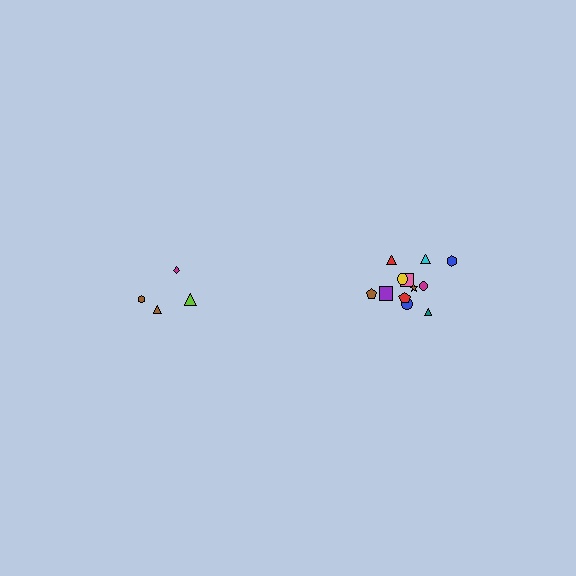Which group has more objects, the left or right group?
The right group.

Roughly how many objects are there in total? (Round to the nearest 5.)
Roughly 15 objects in total.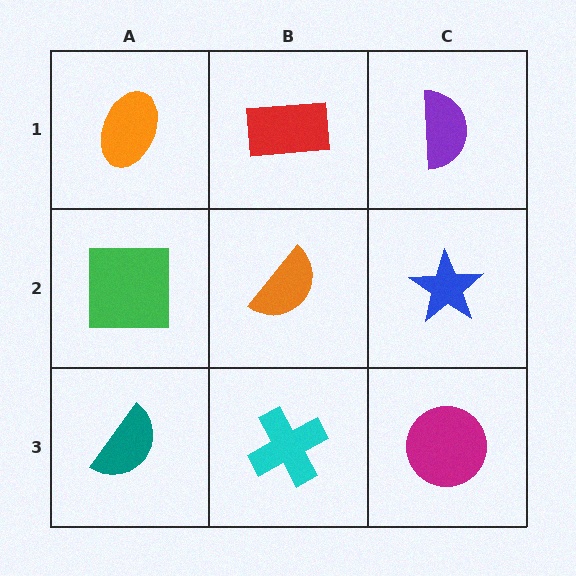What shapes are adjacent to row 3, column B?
An orange semicircle (row 2, column B), a teal semicircle (row 3, column A), a magenta circle (row 3, column C).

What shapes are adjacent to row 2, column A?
An orange ellipse (row 1, column A), a teal semicircle (row 3, column A), an orange semicircle (row 2, column B).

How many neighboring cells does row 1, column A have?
2.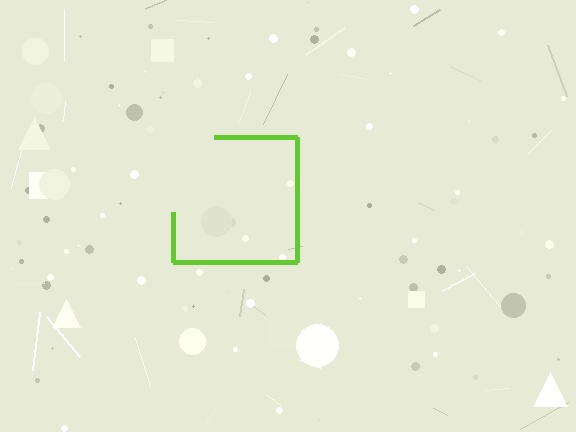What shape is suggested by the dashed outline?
The dashed outline suggests a square.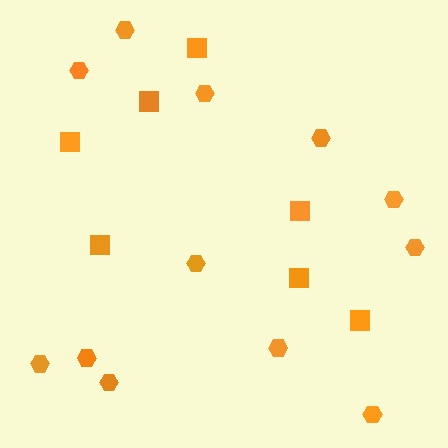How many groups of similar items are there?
There are 2 groups: one group of hexagons (12) and one group of squares (7).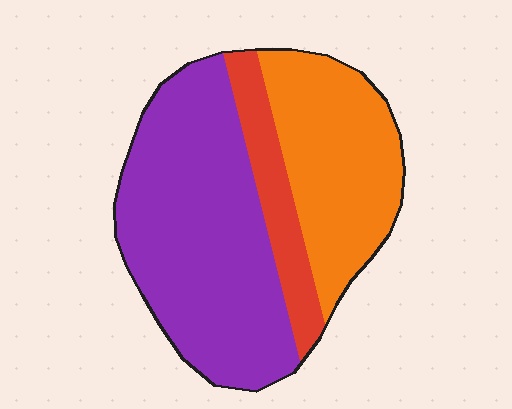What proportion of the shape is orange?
Orange takes up about one third (1/3) of the shape.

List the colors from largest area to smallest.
From largest to smallest: purple, orange, red.